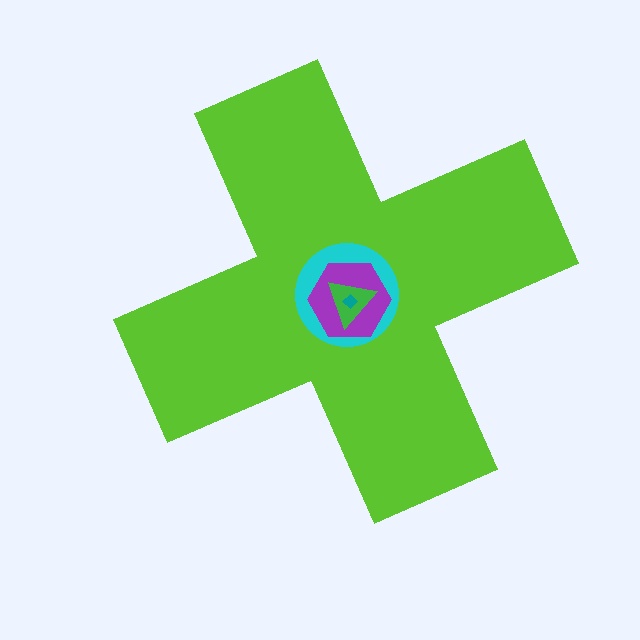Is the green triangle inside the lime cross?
Yes.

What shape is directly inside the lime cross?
The cyan circle.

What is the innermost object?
The teal diamond.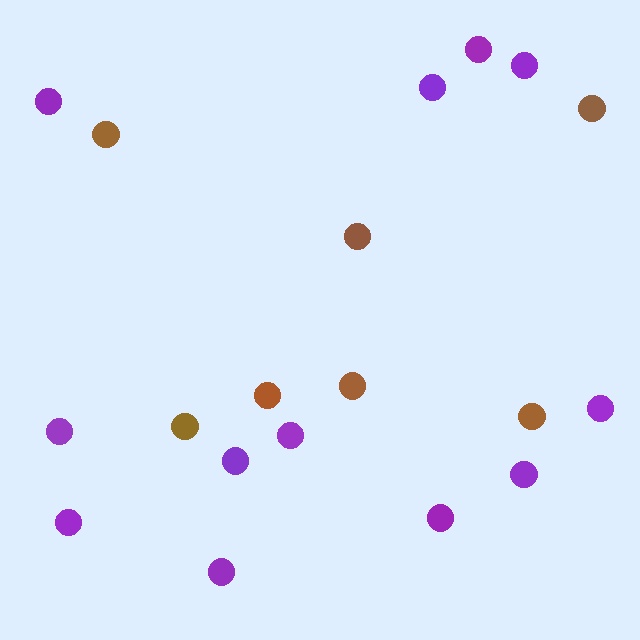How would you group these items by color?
There are 2 groups: one group of brown circles (7) and one group of purple circles (12).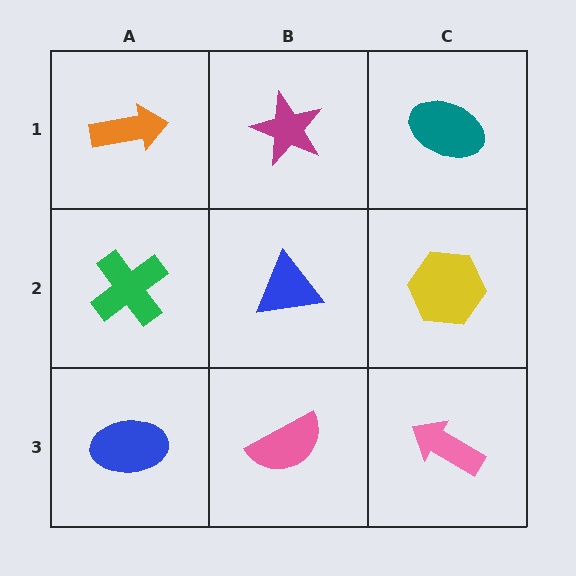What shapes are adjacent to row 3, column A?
A green cross (row 2, column A), a pink semicircle (row 3, column B).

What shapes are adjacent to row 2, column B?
A magenta star (row 1, column B), a pink semicircle (row 3, column B), a green cross (row 2, column A), a yellow hexagon (row 2, column C).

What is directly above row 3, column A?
A green cross.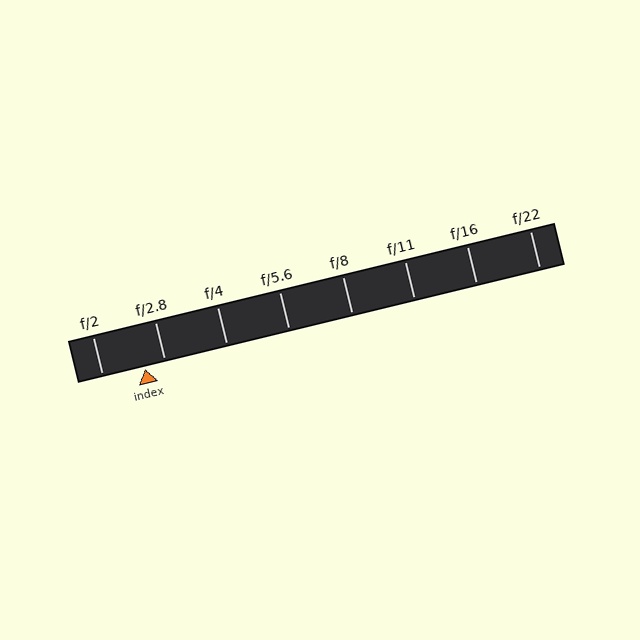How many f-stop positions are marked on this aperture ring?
There are 8 f-stop positions marked.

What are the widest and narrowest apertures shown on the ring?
The widest aperture shown is f/2 and the narrowest is f/22.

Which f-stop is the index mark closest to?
The index mark is closest to f/2.8.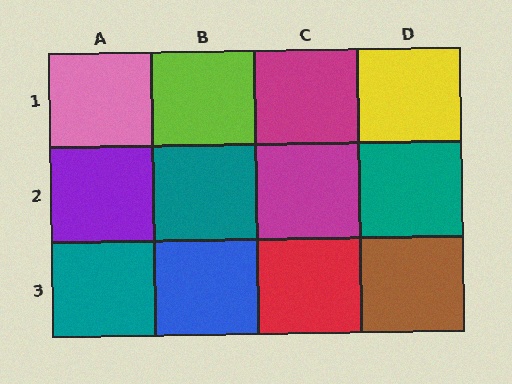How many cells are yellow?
1 cell is yellow.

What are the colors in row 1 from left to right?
Pink, lime, magenta, yellow.